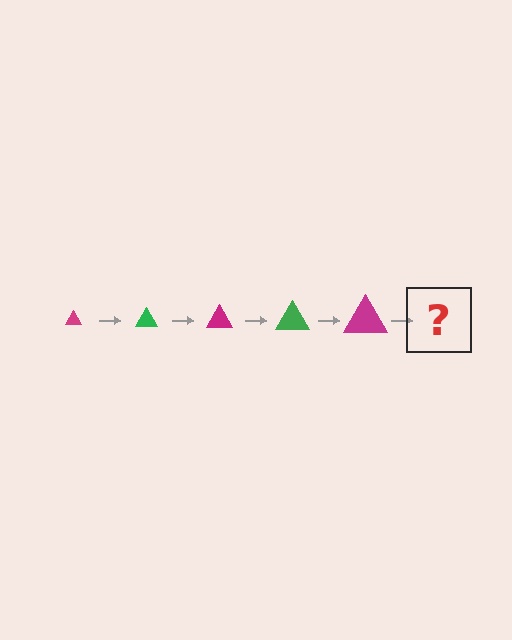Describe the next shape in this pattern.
It should be a green triangle, larger than the previous one.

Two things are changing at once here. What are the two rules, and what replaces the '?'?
The two rules are that the triangle grows larger each step and the color cycles through magenta and green. The '?' should be a green triangle, larger than the previous one.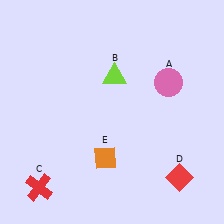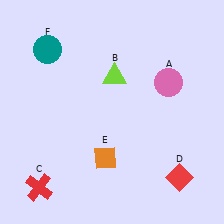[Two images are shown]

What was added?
A teal circle (F) was added in Image 2.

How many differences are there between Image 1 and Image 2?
There is 1 difference between the two images.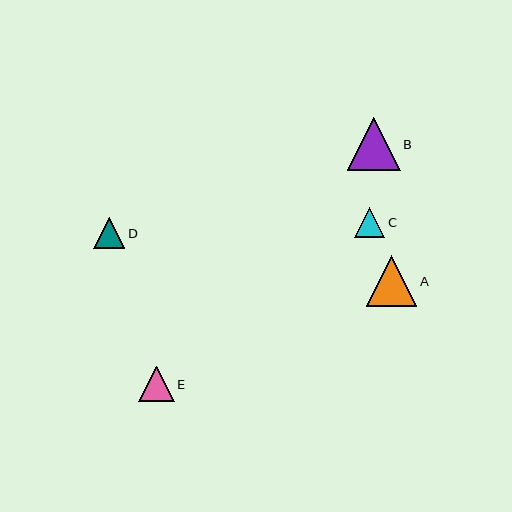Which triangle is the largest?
Triangle B is the largest with a size of approximately 53 pixels.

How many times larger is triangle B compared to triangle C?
Triangle B is approximately 1.8 times the size of triangle C.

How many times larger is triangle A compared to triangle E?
Triangle A is approximately 1.4 times the size of triangle E.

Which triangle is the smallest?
Triangle C is the smallest with a size of approximately 30 pixels.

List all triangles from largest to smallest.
From largest to smallest: B, A, E, D, C.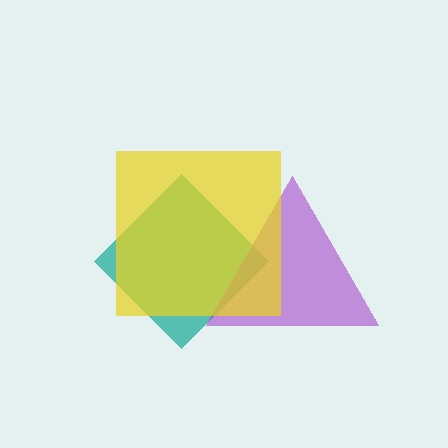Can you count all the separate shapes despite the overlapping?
Yes, there are 3 separate shapes.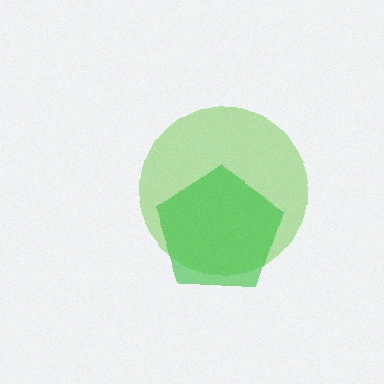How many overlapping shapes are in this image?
There are 2 overlapping shapes in the image.